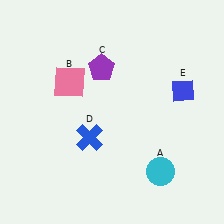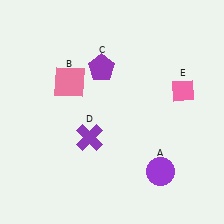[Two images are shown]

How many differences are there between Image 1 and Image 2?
There are 3 differences between the two images.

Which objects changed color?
A changed from cyan to purple. D changed from blue to purple. E changed from blue to pink.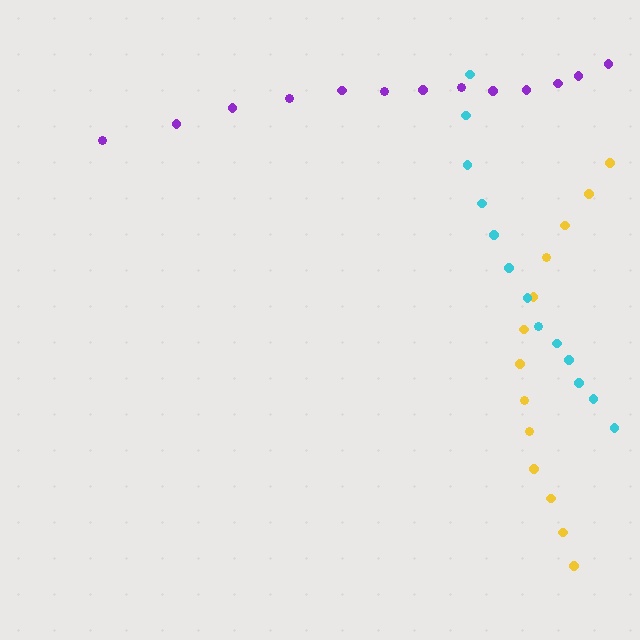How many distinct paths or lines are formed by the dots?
There are 3 distinct paths.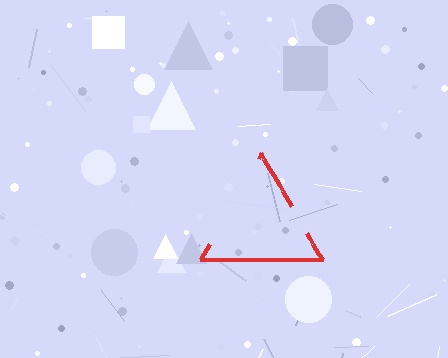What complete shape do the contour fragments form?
The contour fragments form a triangle.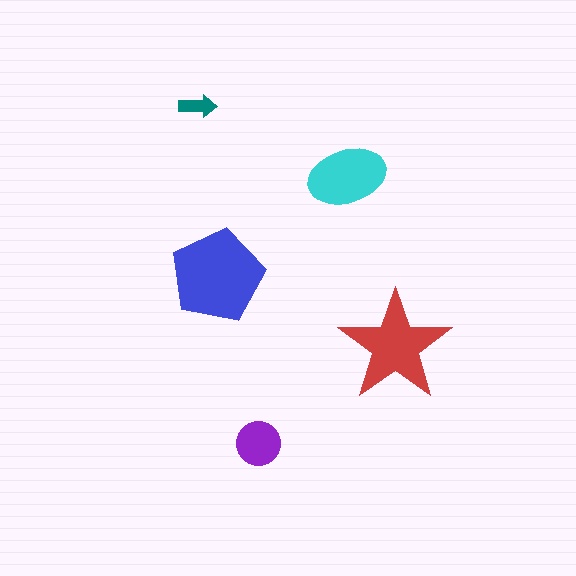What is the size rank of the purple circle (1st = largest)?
4th.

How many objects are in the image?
There are 5 objects in the image.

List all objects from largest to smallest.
The blue pentagon, the red star, the cyan ellipse, the purple circle, the teal arrow.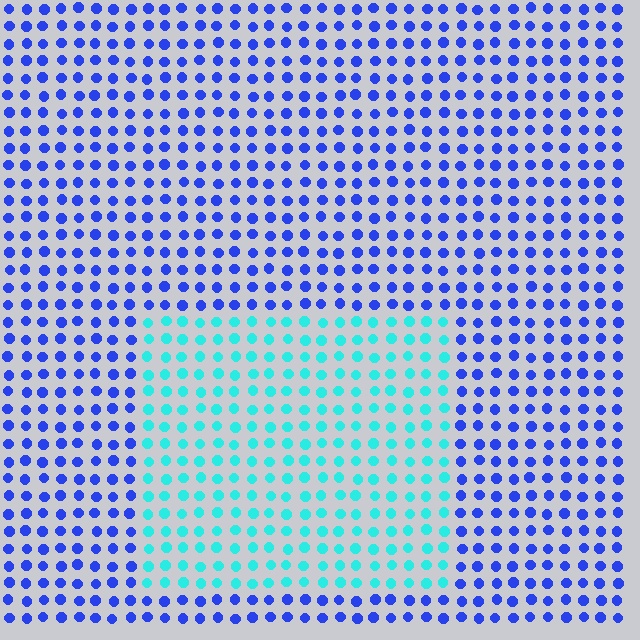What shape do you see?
I see a rectangle.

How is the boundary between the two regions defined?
The boundary is defined purely by a slight shift in hue (about 56 degrees). Spacing, size, and orientation are identical on both sides.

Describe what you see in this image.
The image is filled with small blue elements in a uniform arrangement. A rectangle-shaped region is visible where the elements are tinted to a slightly different hue, forming a subtle color boundary.